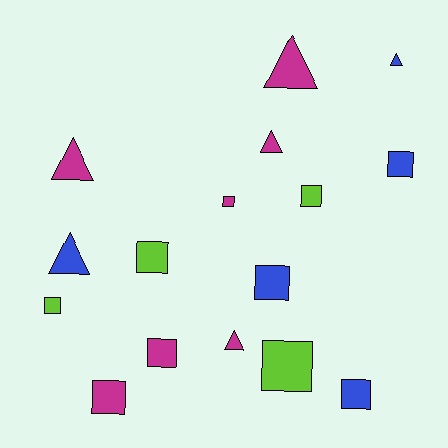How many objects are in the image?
There are 16 objects.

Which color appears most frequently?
Magenta, with 7 objects.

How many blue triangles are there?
There are 2 blue triangles.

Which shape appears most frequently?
Square, with 10 objects.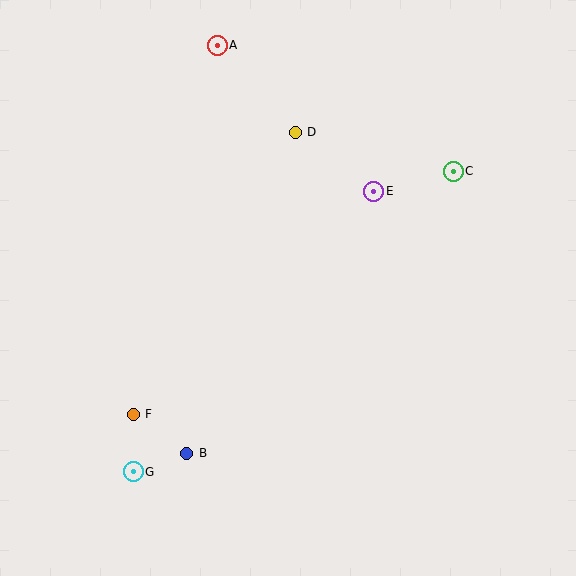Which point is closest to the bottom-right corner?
Point B is closest to the bottom-right corner.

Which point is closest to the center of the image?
Point E at (374, 191) is closest to the center.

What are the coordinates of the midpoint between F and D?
The midpoint between F and D is at (214, 273).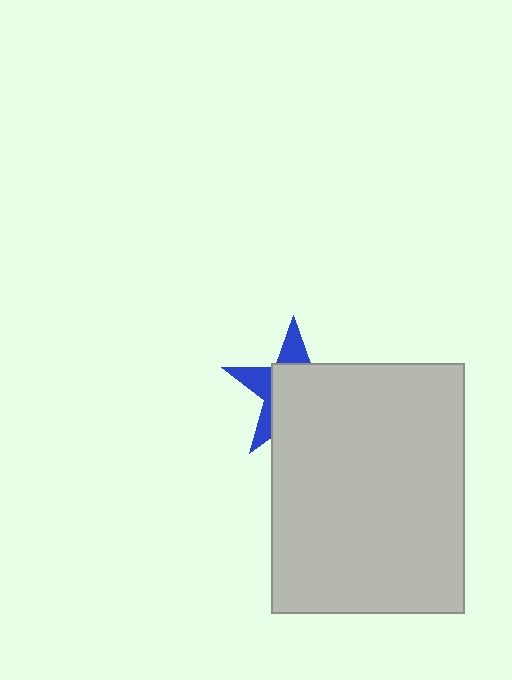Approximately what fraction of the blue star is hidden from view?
Roughly 65% of the blue star is hidden behind the light gray rectangle.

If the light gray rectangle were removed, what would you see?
You would see the complete blue star.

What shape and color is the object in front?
The object in front is a light gray rectangle.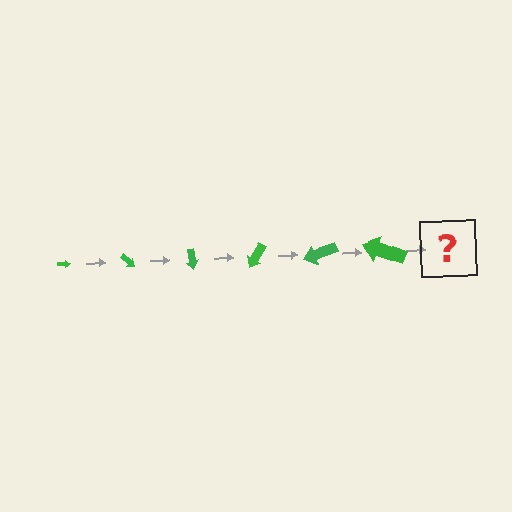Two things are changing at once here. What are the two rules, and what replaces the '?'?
The two rules are that the arrow grows larger each step and it rotates 40 degrees each step. The '?' should be an arrow, larger than the previous one and rotated 240 degrees from the start.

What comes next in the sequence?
The next element should be an arrow, larger than the previous one and rotated 240 degrees from the start.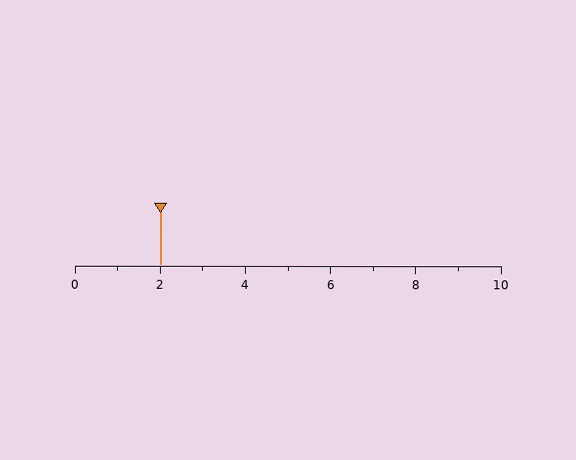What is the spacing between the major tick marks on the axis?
The major ticks are spaced 2 apart.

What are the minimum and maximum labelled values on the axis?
The axis runs from 0 to 10.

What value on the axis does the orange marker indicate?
The marker indicates approximately 2.